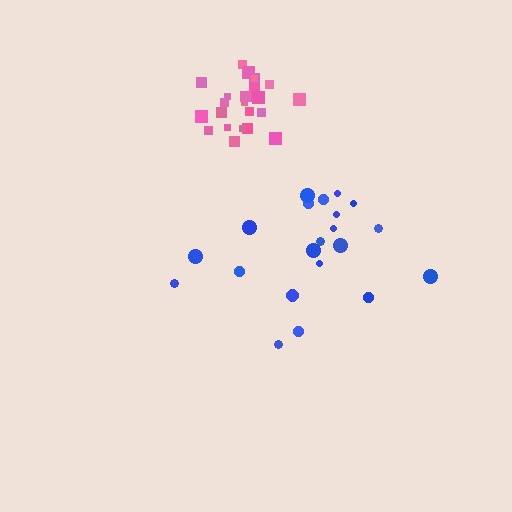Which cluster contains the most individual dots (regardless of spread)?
Pink (25).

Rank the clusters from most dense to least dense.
pink, blue.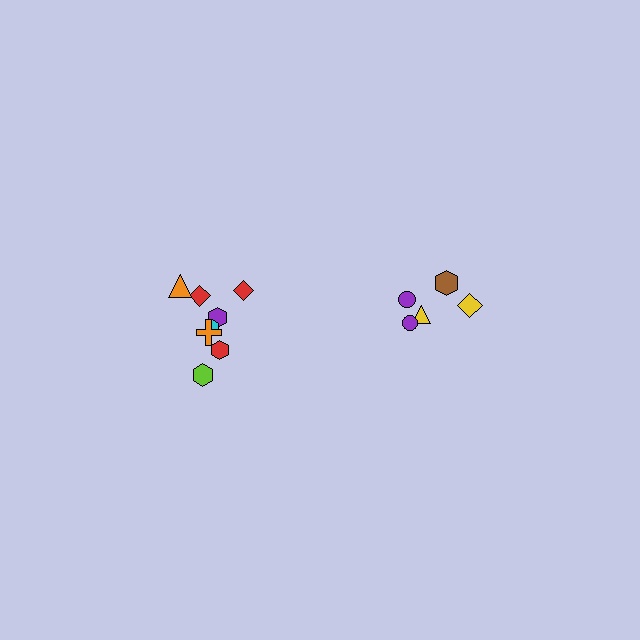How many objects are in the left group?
There are 8 objects.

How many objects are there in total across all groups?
There are 13 objects.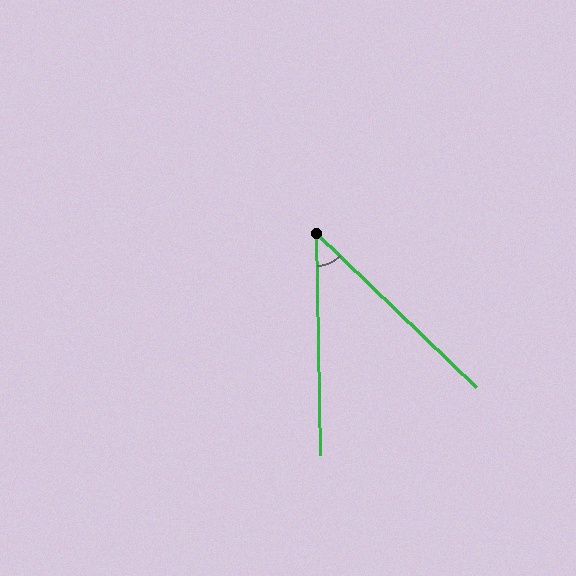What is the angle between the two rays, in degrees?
Approximately 45 degrees.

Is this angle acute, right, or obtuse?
It is acute.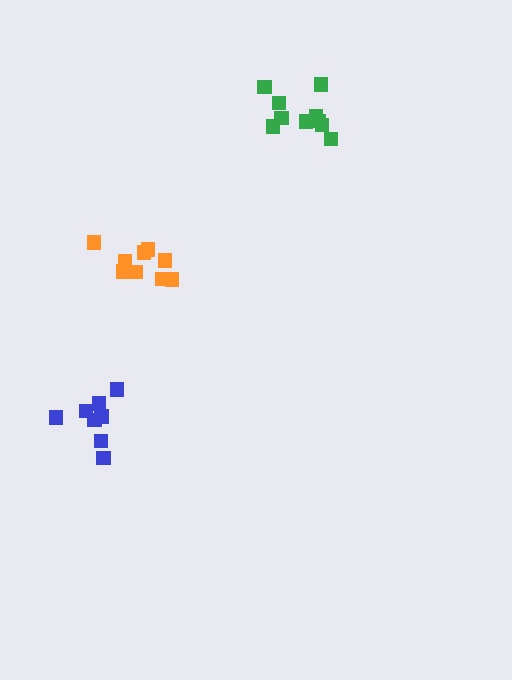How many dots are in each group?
Group 1: 10 dots, Group 2: 9 dots, Group 3: 8 dots (27 total).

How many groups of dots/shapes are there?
There are 3 groups.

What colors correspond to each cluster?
The clusters are colored: green, orange, blue.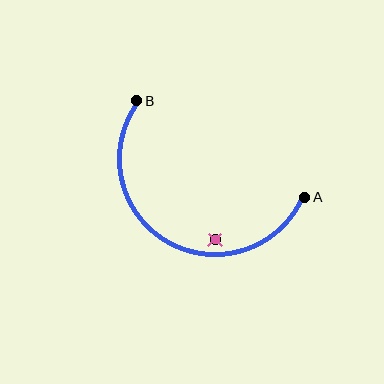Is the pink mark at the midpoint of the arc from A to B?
No — the pink mark does not lie on the arc at all. It sits slightly inside the curve.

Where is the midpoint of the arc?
The arc midpoint is the point on the curve farthest from the straight line joining A and B. It sits below that line.